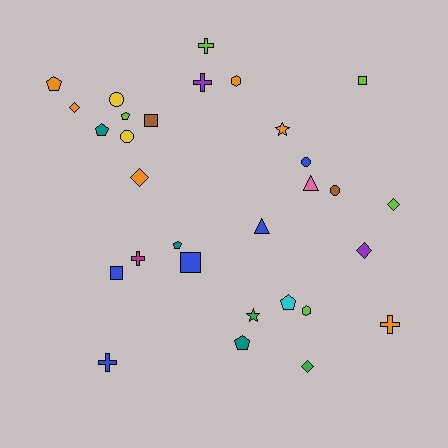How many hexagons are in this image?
There are 2 hexagons.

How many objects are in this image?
There are 30 objects.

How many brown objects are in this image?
There are 2 brown objects.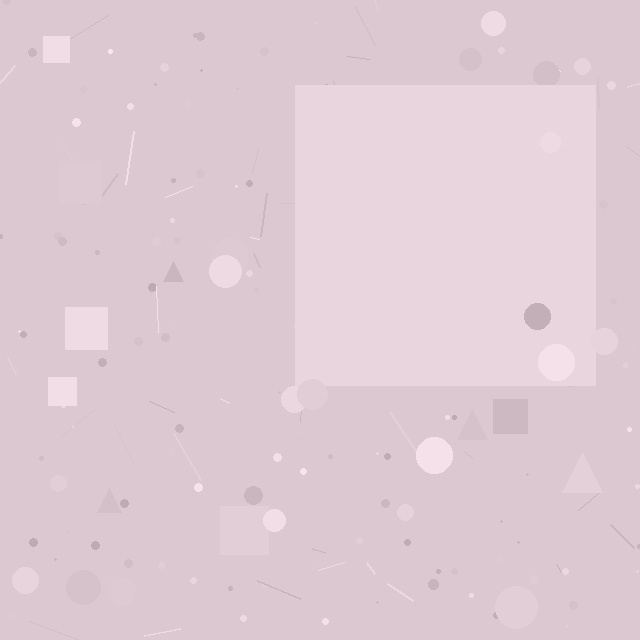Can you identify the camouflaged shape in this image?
The camouflaged shape is a square.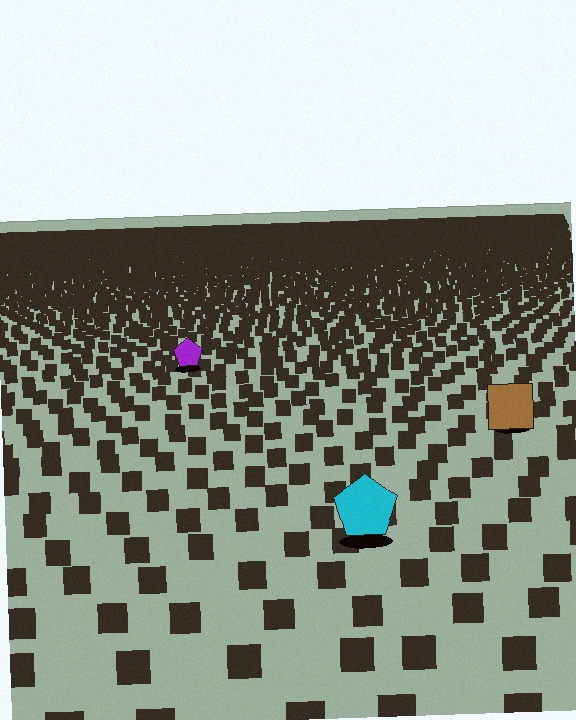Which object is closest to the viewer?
The cyan pentagon is closest. The texture marks near it are larger and more spread out.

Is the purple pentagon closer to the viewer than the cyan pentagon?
No. The cyan pentagon is closer — you can tell from the texture gradient: the ground texture is coarser near it.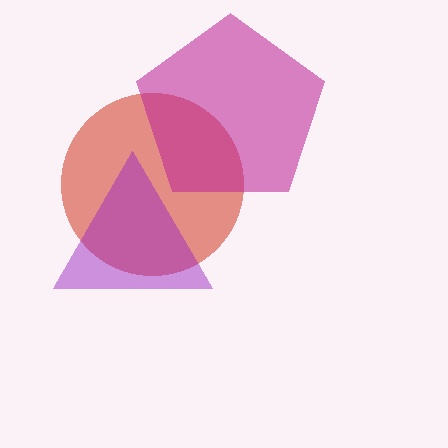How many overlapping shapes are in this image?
There are 3 overlapping shapes in the image.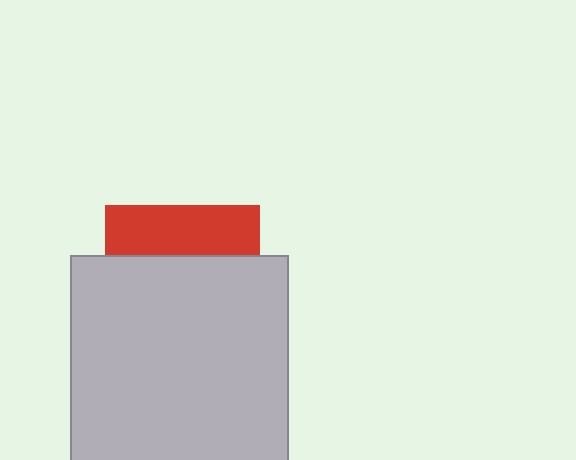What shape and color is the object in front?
The object in front is a light gray square.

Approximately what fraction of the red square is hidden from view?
Roughly 68% of the red square is hidden behind the light gray square.